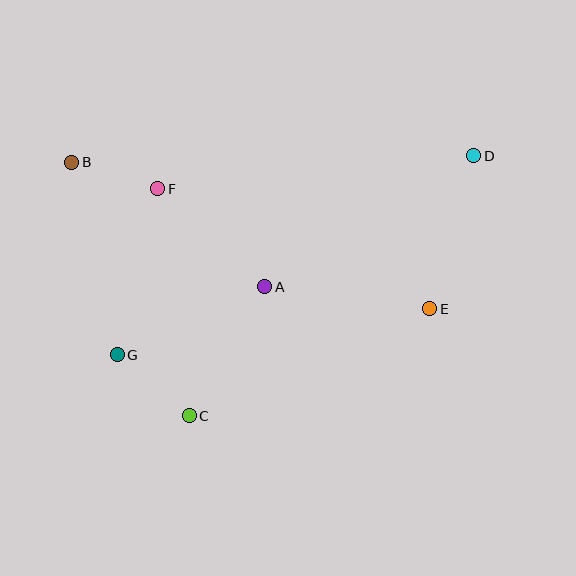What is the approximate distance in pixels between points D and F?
The distance between D and F is approximately 318 pixels.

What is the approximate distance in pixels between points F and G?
The distance between F and G is approximately 171 pixels.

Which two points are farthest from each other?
Points D and G are farthest from each other.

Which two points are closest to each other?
Points B and F are closest to each other.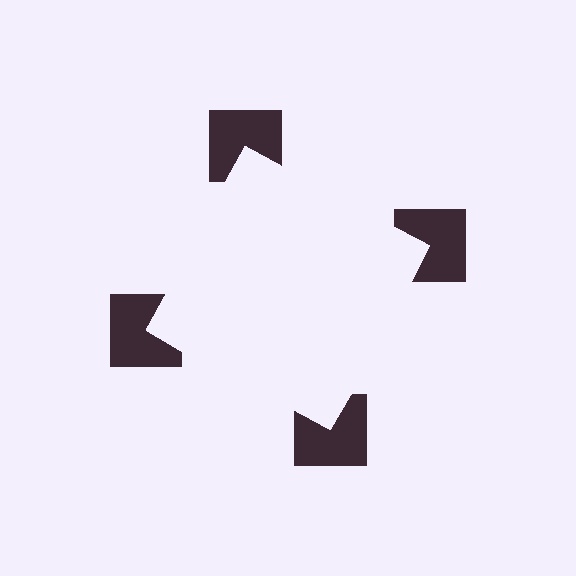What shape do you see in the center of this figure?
An illusory square — its edges are inferred from the aligned wedge cuts in the notched squares, not physically drawn.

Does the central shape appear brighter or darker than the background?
It typically appears slightly brighter than the background, even though no actual brightness change is drawn.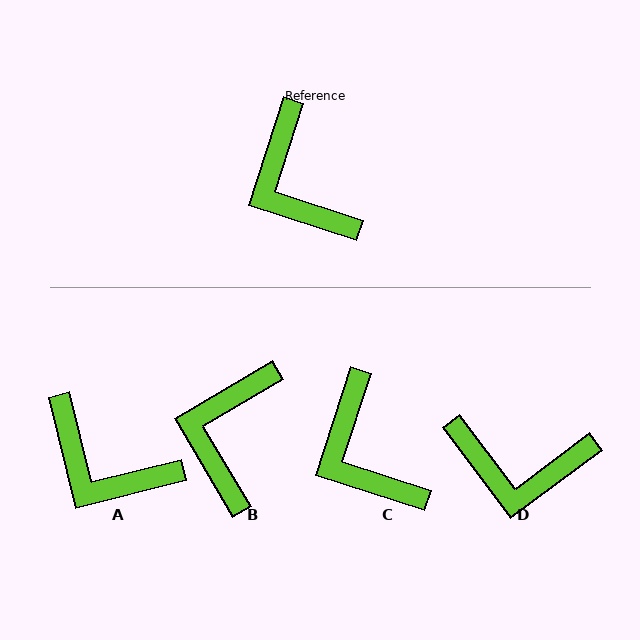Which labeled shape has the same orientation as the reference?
C.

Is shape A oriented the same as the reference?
No, it is off by about 32 degrees.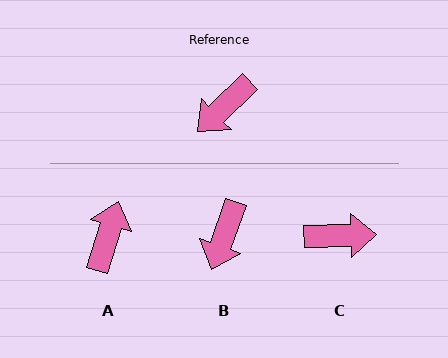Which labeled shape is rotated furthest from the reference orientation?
A, about 151 degrees away.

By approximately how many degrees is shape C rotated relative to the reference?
Approximately 138 degrees counter-clockwise.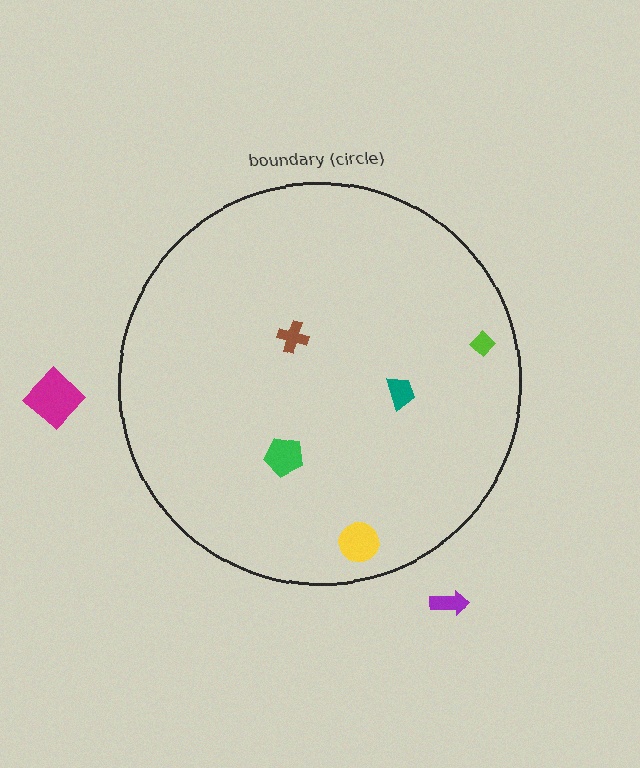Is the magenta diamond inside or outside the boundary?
Outside.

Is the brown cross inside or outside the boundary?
Inside.